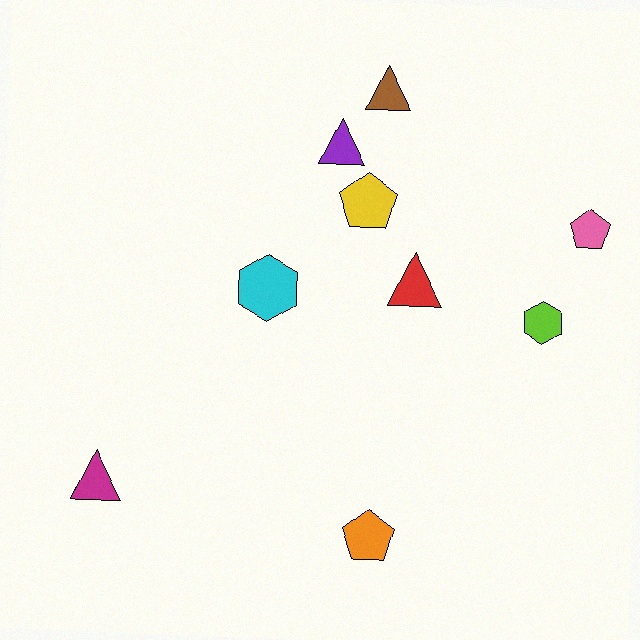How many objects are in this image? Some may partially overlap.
There are 9 objects.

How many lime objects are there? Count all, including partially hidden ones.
There is 1 lime object.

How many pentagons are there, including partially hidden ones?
There are 3 pentagons.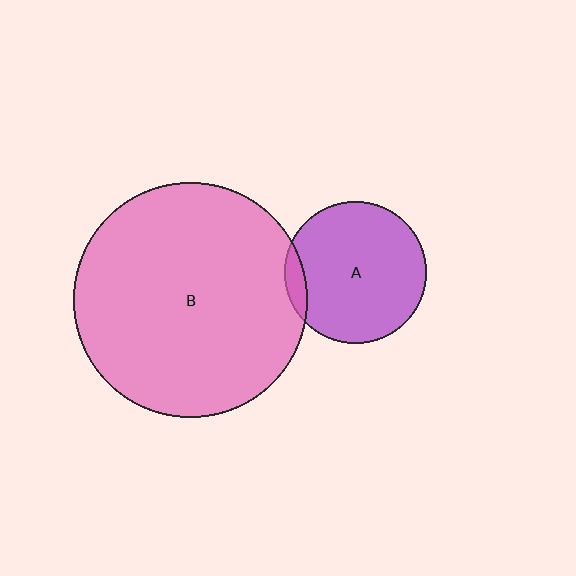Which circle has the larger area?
Circle B (pink).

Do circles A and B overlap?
Yes.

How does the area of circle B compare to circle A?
Approximately 2.7 times.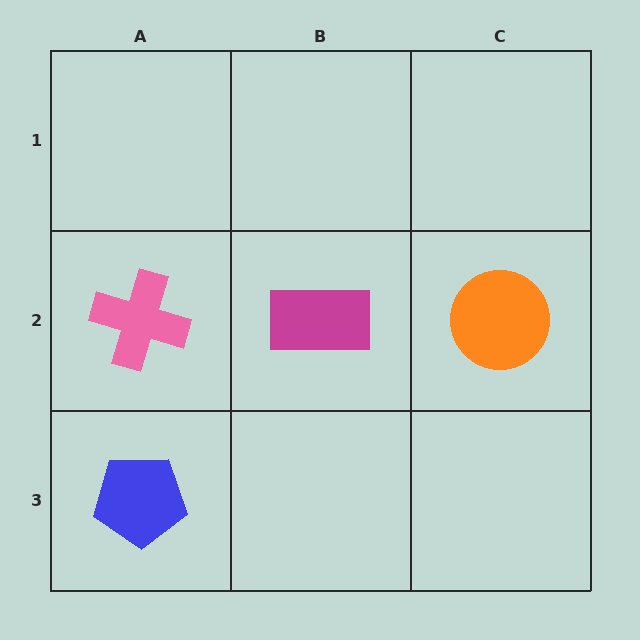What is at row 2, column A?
A pink cross.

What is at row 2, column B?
A magenta rectangle.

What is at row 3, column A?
A blue pentagon.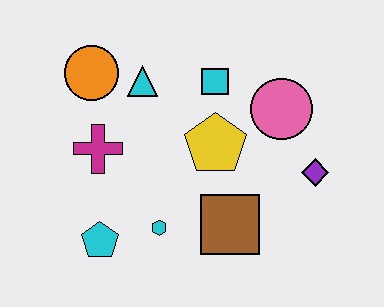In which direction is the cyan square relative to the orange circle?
The cyan square is to the right of the orange circle.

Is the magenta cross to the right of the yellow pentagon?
No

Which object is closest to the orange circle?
The cyan triangle is closest to the orange circle.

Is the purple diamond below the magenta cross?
Yes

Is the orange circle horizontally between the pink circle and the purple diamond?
No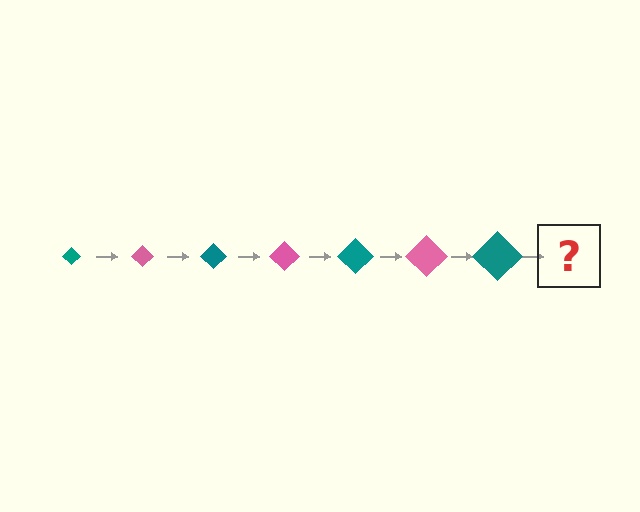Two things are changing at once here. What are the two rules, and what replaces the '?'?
The two rules are that the diamond grows larger each step and the color cycles through teal and pink. The '?' should be a pink diamond, larger than the previous one.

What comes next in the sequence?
The next element should be a pink diamond, larger than the previous one.